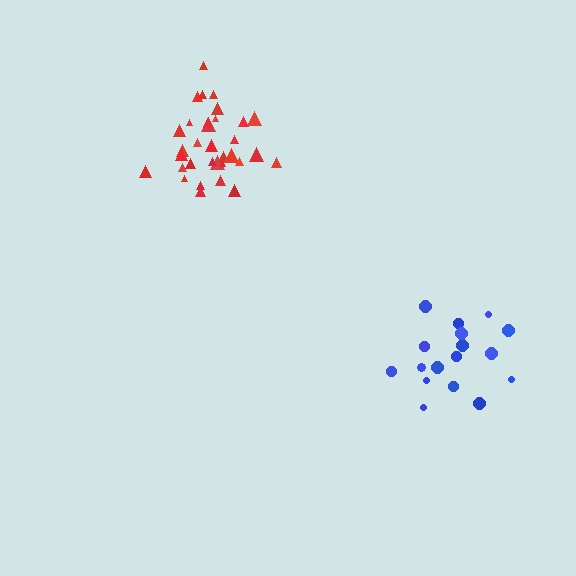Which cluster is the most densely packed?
Red.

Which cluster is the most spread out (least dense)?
Blue.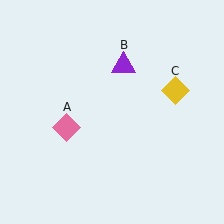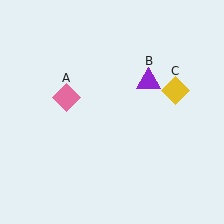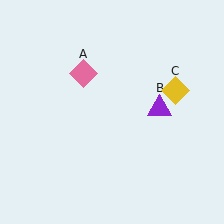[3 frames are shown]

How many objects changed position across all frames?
2 objects changed position: pink diamond (object A), purple triangle (object B).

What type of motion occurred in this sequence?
The pink diamond (object A), purple triangle (object B) rotated clockwise around the center of the scene.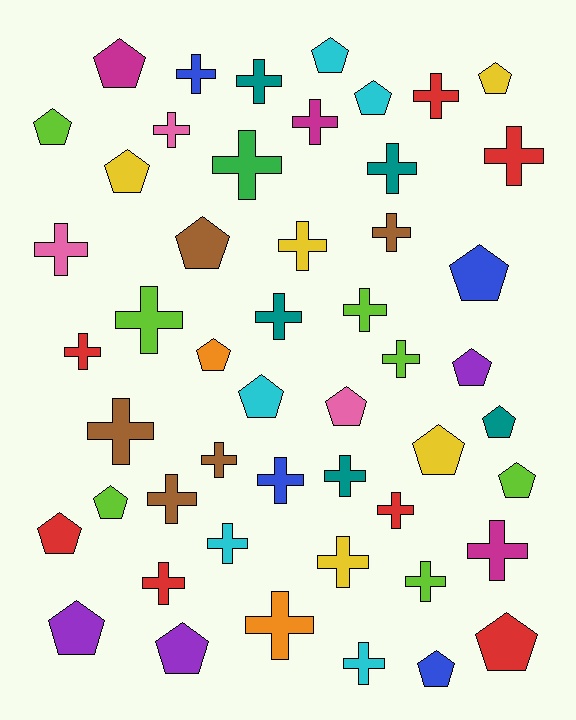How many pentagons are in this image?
There are 21 pentagons.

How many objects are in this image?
There are 50 objects.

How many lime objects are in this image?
There are 7 lime objects.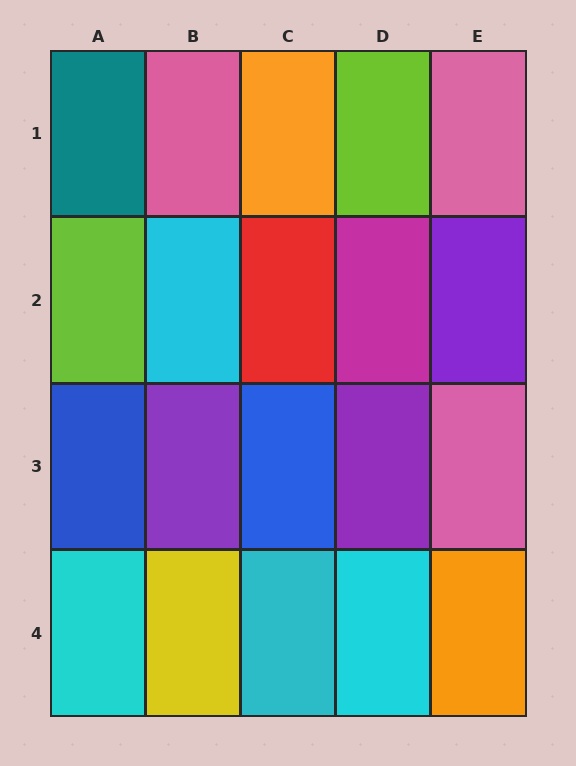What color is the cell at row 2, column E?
Purple.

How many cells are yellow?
1 cell is yellow.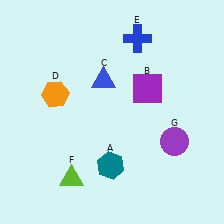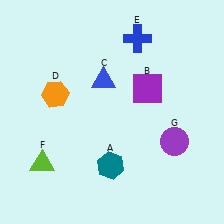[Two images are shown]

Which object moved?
The lime triangle (F) moved left.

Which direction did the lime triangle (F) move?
The lime triangle (F) moved left.